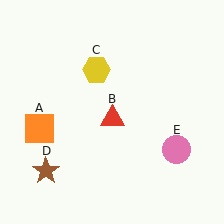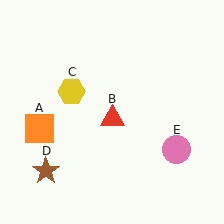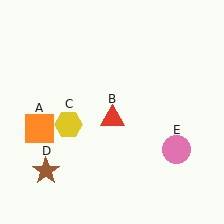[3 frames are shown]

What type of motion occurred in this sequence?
The yellow hexagon (object C) rotated counterclockwise around the center of the scene.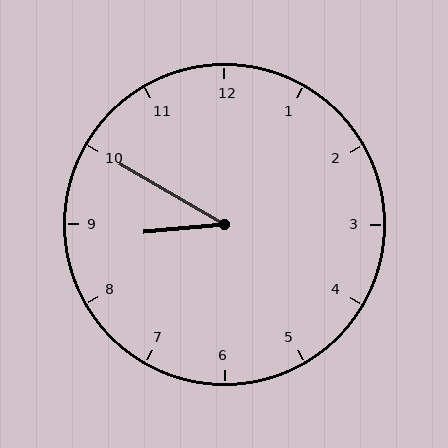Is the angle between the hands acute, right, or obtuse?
It is acute.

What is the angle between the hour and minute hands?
Approximately 35 degrees.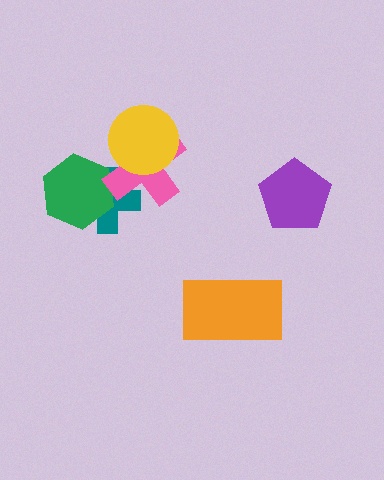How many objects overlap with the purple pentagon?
0 objects overlap with the purple pentagon.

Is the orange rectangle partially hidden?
No, no other shape covers it.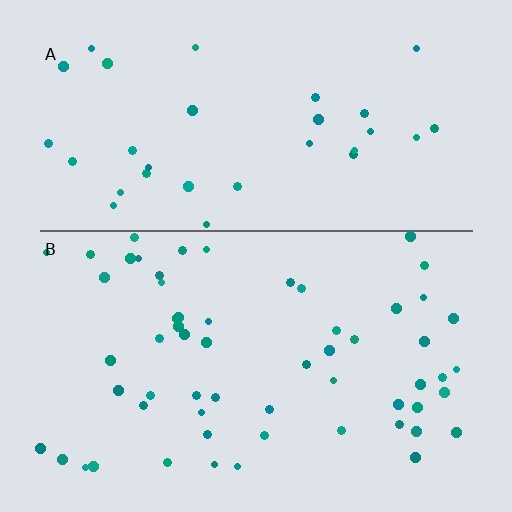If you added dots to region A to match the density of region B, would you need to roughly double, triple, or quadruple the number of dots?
Approximately double.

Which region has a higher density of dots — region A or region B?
B (the bottom).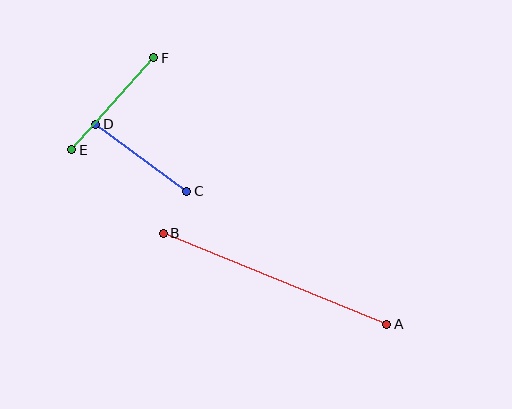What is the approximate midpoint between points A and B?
The midpoint is at approximately (275, 279) pixels.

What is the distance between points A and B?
The distance is approximately 241 pixels.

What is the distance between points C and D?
The distance is approximately 113 pixels.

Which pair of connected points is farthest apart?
Points A and B are farthest apart.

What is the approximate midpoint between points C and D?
The midpoint is at approximately (141, 158) pixels.